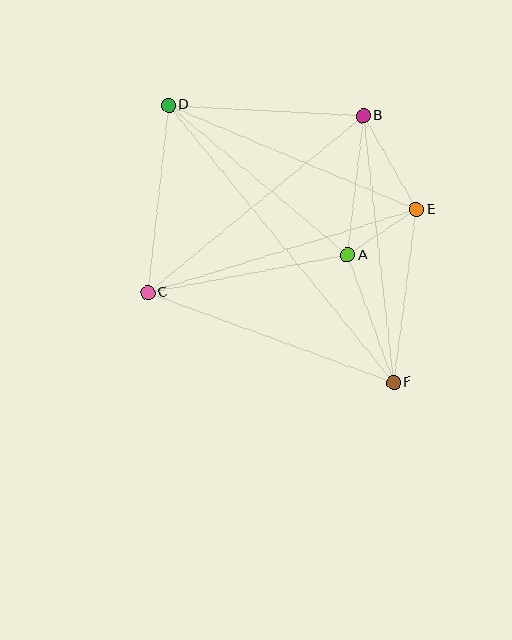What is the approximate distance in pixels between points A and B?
The distance between A and B is approximately 140 pixels.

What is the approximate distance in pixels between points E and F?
The distance between E and F is approximately 175 pixels.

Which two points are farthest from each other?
Points D and F are farthest from each other.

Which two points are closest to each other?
Points A and E are closest to each other.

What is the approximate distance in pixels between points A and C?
The distance between A and C is approximately 204 pixels.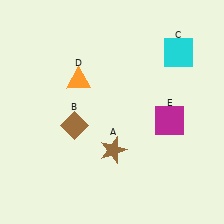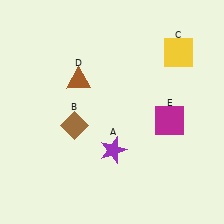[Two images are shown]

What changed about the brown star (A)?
In Image 1, A is brown. In Image 2, it changed to purple.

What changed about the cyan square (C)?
In Image 1, C is cyan. In Image 2, it changed to yellow.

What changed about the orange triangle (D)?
In Image 1, D is orange. In Image 2, it changed to brown.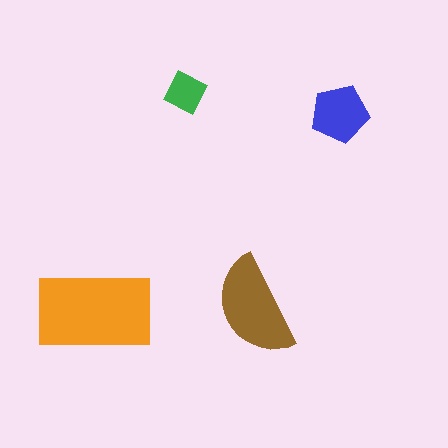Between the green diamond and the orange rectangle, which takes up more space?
The orange rectangle.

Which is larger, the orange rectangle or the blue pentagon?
The orange rectangle.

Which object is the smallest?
The green diamond.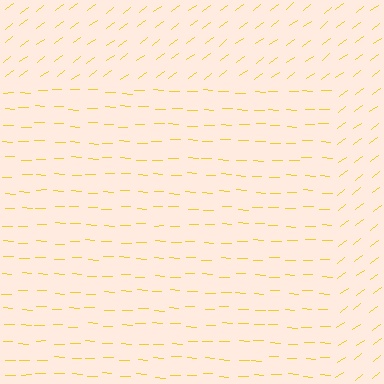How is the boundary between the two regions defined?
The boundary is defined purely by a change in line orientation (approximately 39 degrees difference). All lines are the same color and thickness.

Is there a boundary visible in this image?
Yes, there is a texture boundary formed by a change in line orientation.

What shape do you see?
I see a rectangle.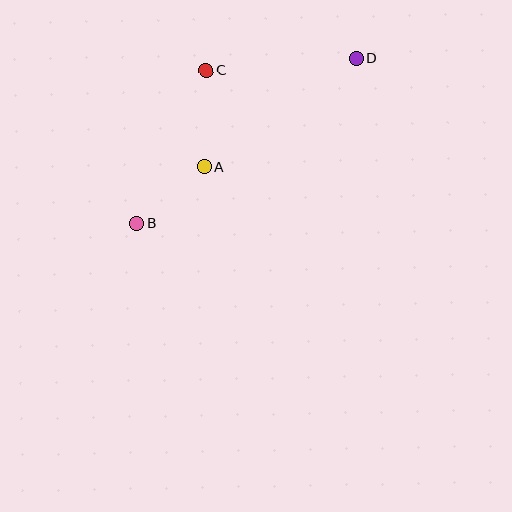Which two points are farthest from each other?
Points B and D are farthest from each other.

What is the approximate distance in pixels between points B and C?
The distance between B and C is approximately 168 pixels.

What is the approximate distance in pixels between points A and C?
The distance between A and C is approximately 96 pixels.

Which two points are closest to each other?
Points A and B are closest to each other.